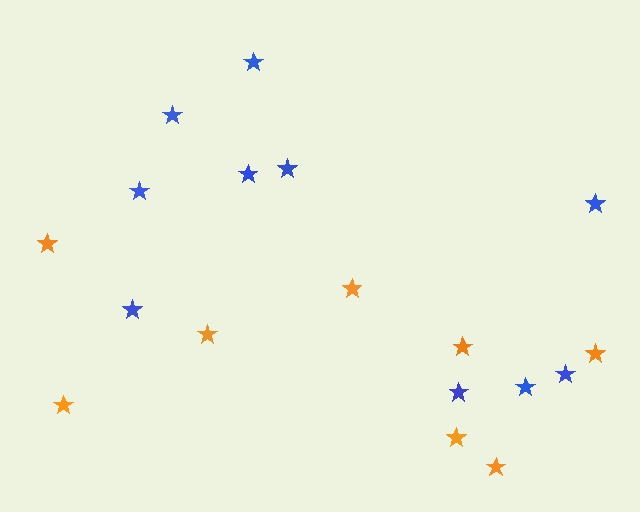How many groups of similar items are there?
There are 2 groups: one group of orange stars (8) and one group of blue stars (10).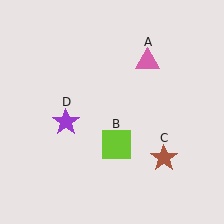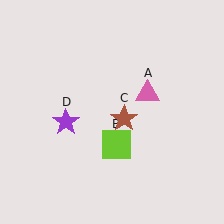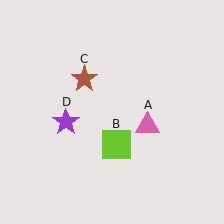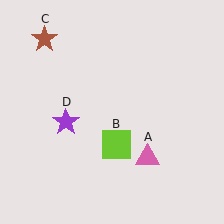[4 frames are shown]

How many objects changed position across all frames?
2 objects changed position: pink triangle (object A), brown star (object C).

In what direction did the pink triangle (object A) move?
The pink triangle (object A) moved down.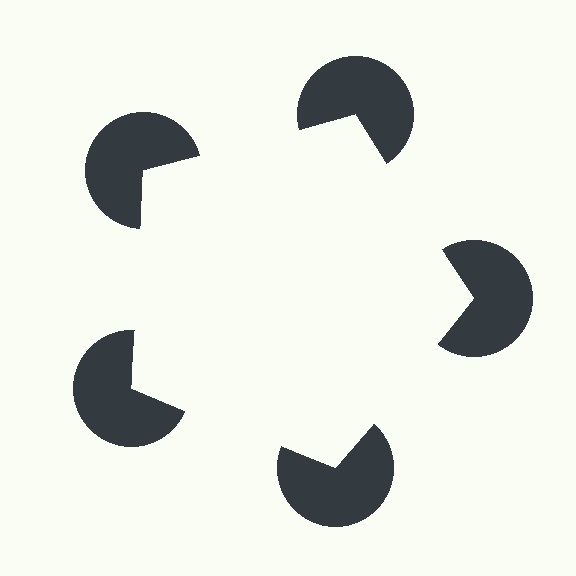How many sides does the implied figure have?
5 sides.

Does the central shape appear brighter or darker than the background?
It typically appears slightly brighter than the background, even though no actual brightness change is drawn.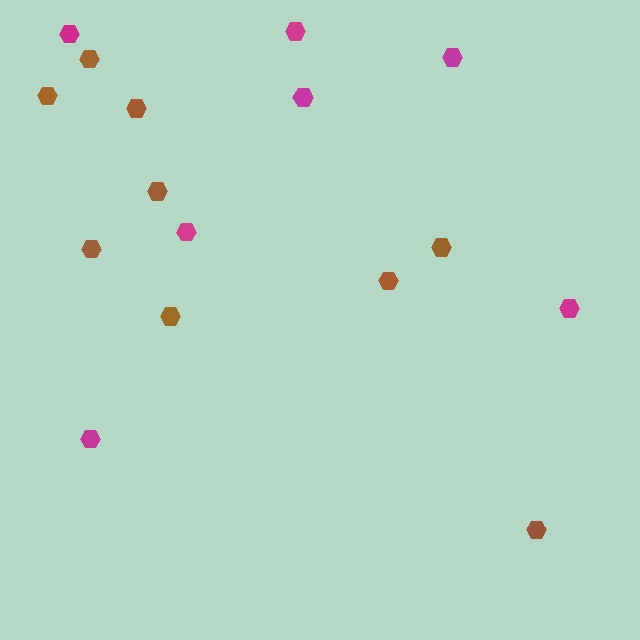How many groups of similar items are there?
There are 2 groups: one group of magenta hexagons (7) and one group of brown hexagons (9).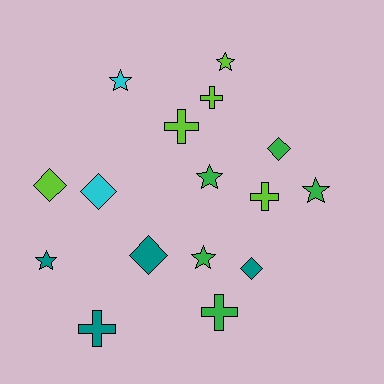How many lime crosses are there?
There are 3 lime crosses.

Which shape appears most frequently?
Star, with 6 objects.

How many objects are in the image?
There are 16 objects.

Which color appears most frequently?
Green, with 5 objects.